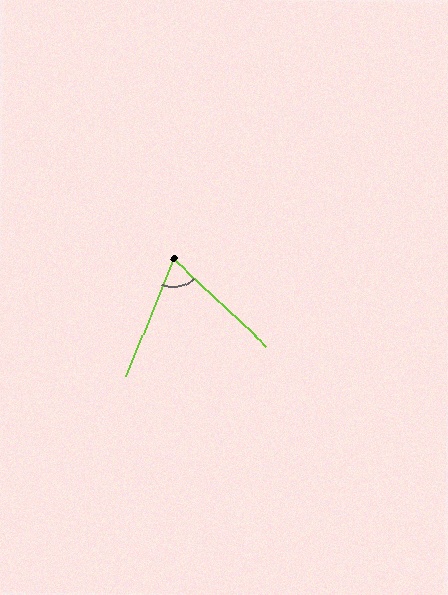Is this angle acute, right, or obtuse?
It is acute.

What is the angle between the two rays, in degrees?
Approximately 69 degrees.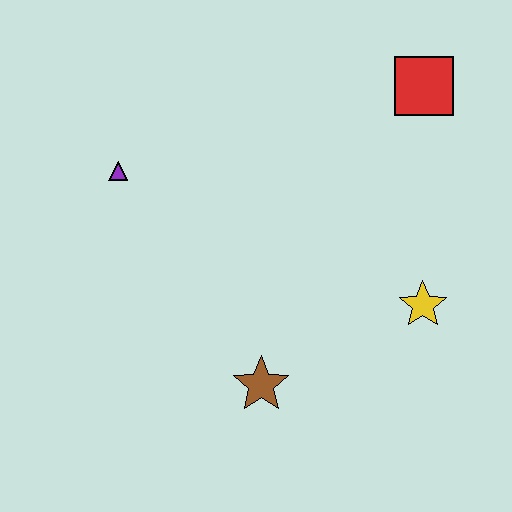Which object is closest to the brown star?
The yellow star is closest to the brown star.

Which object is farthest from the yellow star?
The purple triangle is farthest from the yellow star.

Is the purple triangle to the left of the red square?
Yes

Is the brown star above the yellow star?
No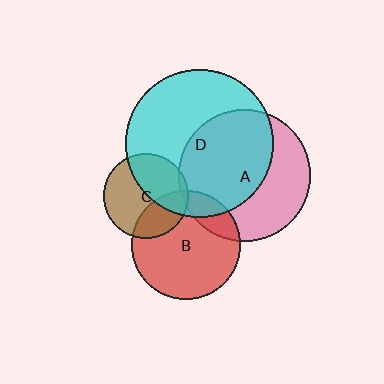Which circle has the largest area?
Circle D (cyan).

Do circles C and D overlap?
Yes.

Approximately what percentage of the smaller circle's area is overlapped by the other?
Approximately 40%.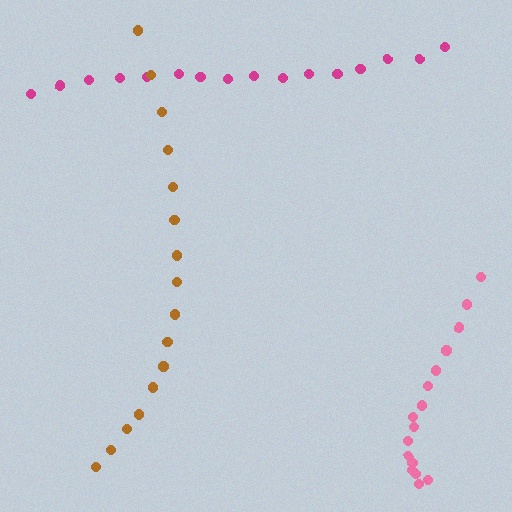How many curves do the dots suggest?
There are 3 distinct paths.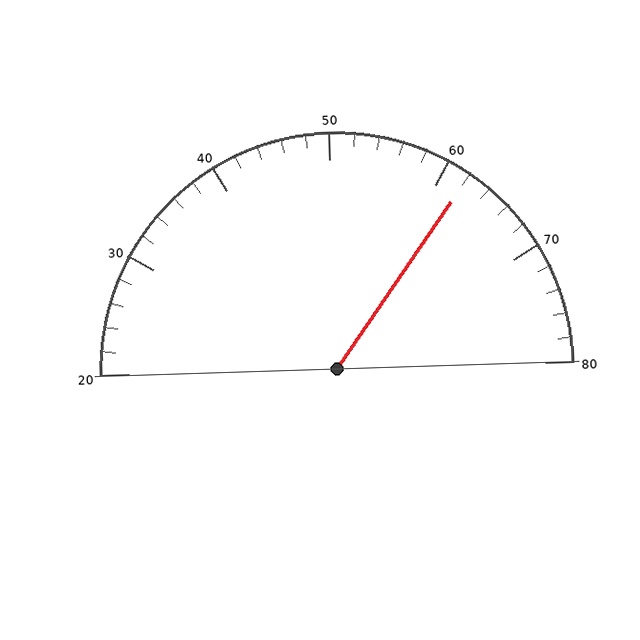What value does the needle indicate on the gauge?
The needle indicates approximately 62.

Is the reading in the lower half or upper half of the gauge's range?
The reading is in the upper half of the range (20 to 80).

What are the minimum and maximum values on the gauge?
The gauge ranges from 20 to 80.